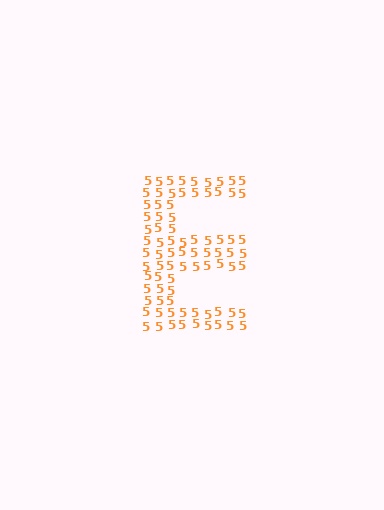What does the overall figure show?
The overall figure shows the letter E.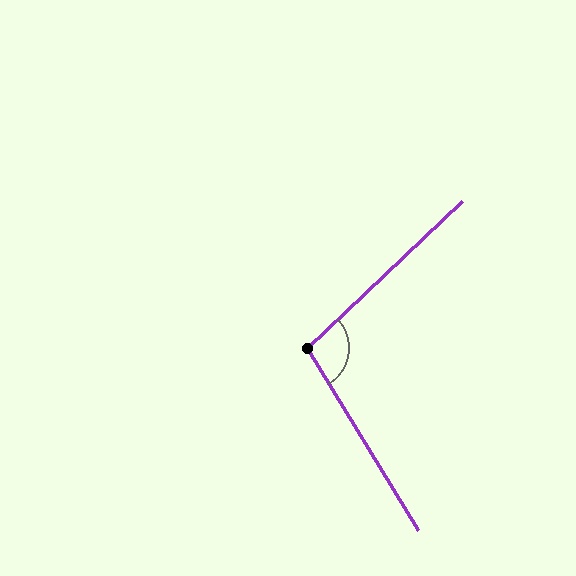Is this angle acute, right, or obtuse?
It is obtuse.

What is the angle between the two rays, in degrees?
Approximately 102 degrees.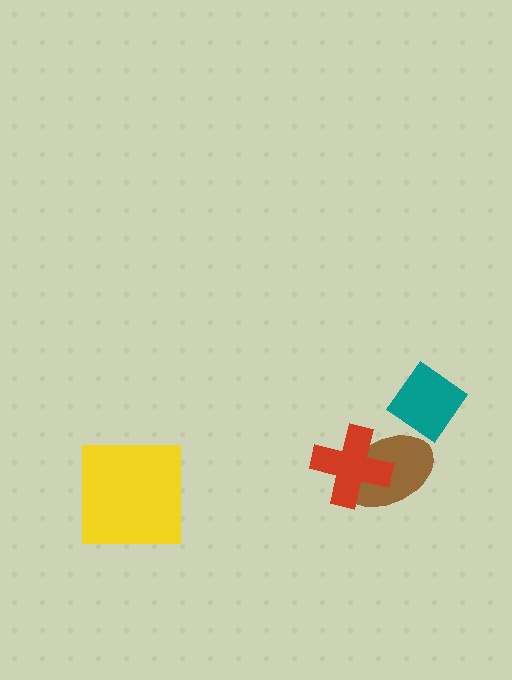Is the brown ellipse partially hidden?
Yes, it is partially covered by another shape.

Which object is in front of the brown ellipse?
The red cross is in front of the brown ellipse.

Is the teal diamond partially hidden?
No, no other shape covers it.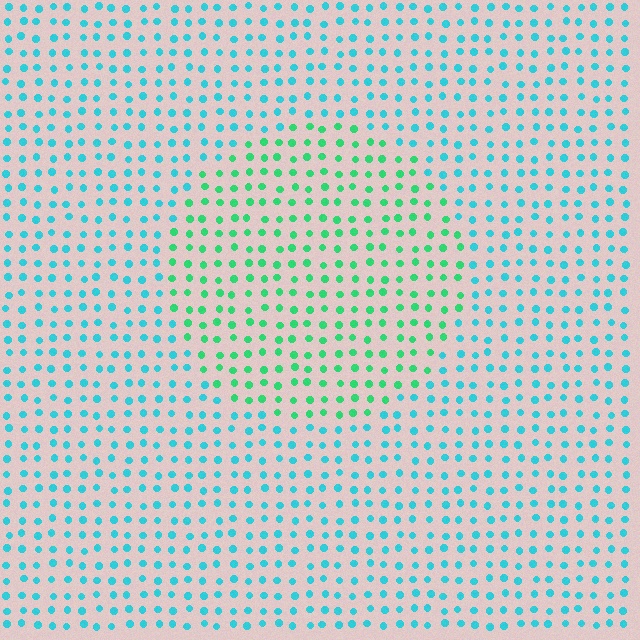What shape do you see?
I see a circle.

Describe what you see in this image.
The image is filled with small cyan elements in a uniform arrangement. A circle-shaped region is visible where the elements are tinted to a slightly different hue, forming a subtle color boundary.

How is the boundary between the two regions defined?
The boundary is defined purely by a slight shift in hue (about 40 degrees). Spacing, size, and orientation are identical on both sides.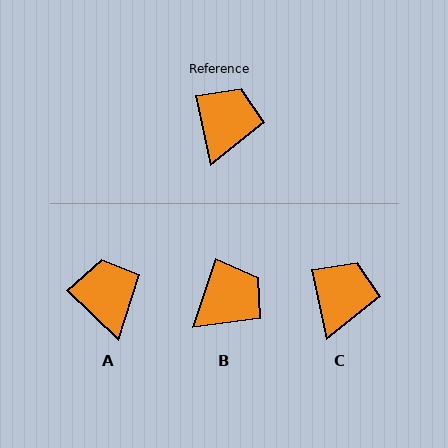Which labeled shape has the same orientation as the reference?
C.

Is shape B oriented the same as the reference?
No, it is off by about 31 degrees.